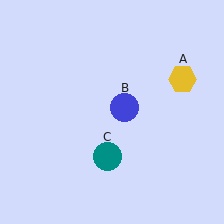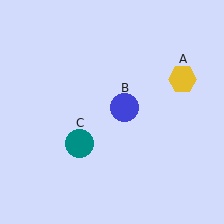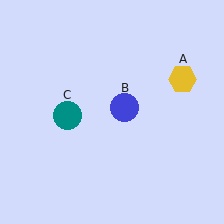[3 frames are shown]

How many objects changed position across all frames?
1 object changed position: teal circle (object C).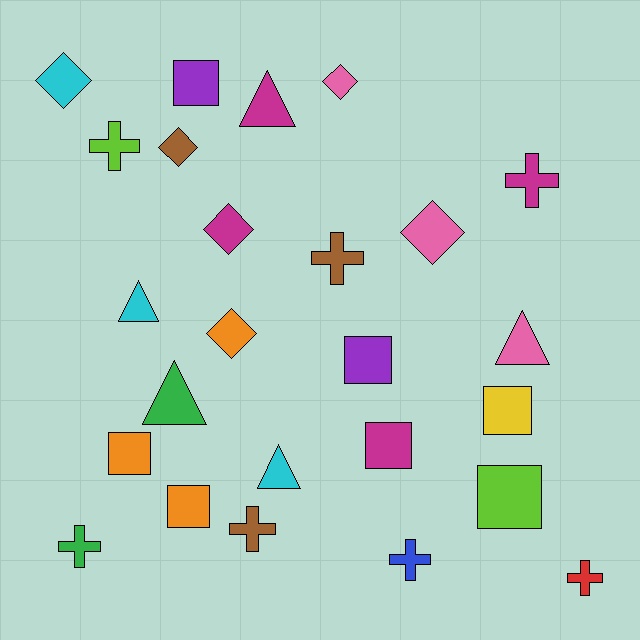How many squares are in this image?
There are 7 squares.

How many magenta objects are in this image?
There are 4 magenta objects.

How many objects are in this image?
There are 25 objects.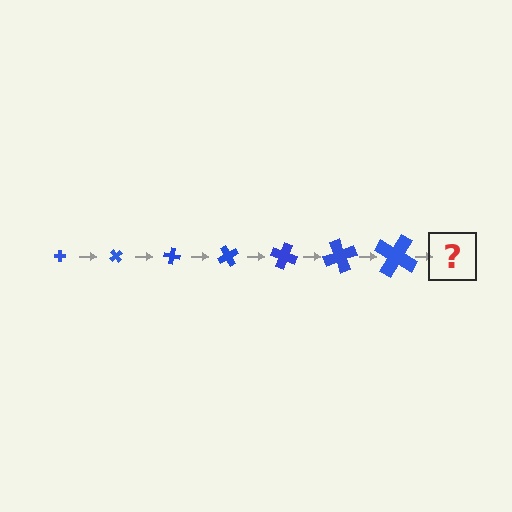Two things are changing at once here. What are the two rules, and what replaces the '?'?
The two rules are that the cross grows larger each step and it rotates 50 degrees each step. The '?' should be a cross, larger than the previous one and rotated 350 degrees from the start.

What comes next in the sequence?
The next element should be a cross, larger than the previous one and rotated 350 degrees from the start.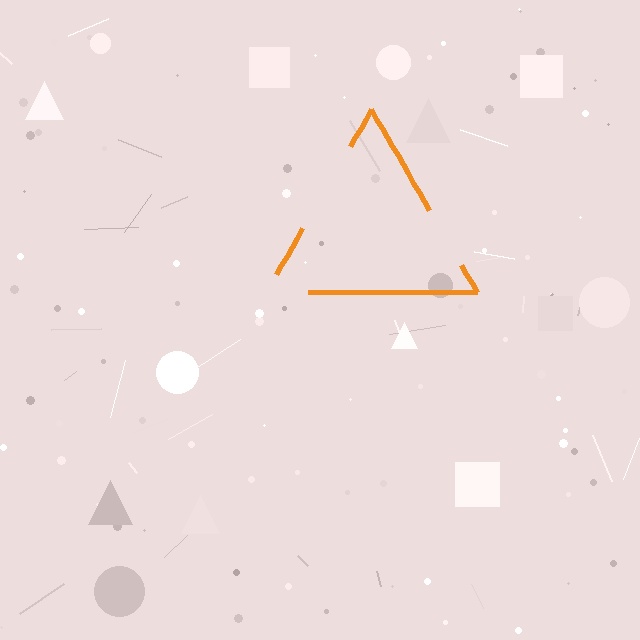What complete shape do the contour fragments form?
The contour fragments form a triangle.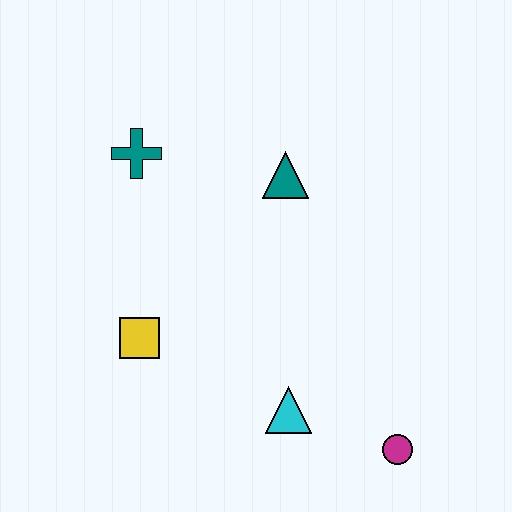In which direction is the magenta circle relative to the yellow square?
The magenta circle is to the right of the yellow square.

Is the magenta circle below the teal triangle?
Yes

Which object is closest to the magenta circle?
The cyan triangle is closest to the magenta circle.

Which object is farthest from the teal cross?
The magenta circle is farthest from the teal cross.